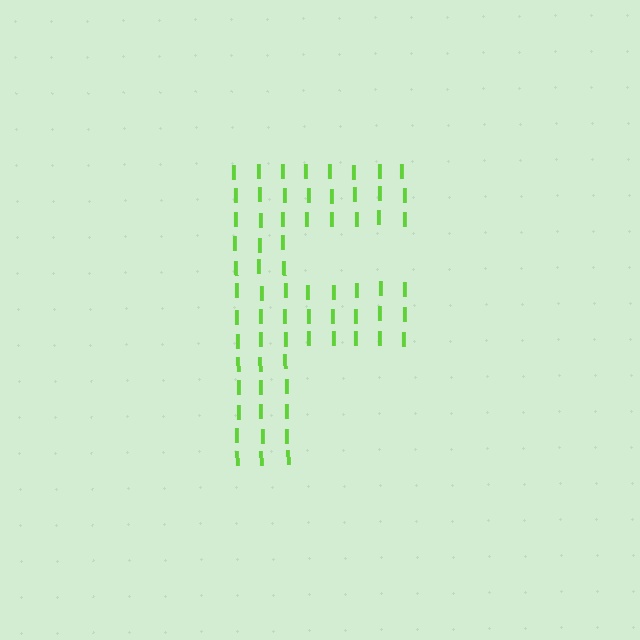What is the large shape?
The large shape is the letter F.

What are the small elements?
The small elements are letter I's.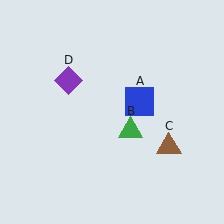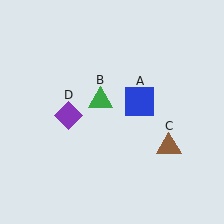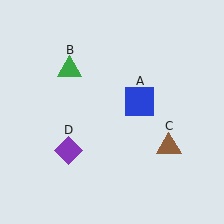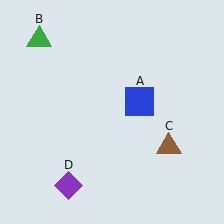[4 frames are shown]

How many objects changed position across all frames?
2 objects changed position: green triangle (object B), purple diamond (object D).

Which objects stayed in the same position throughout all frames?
Blue square (object A) and brown triangle (object C) remained stationary.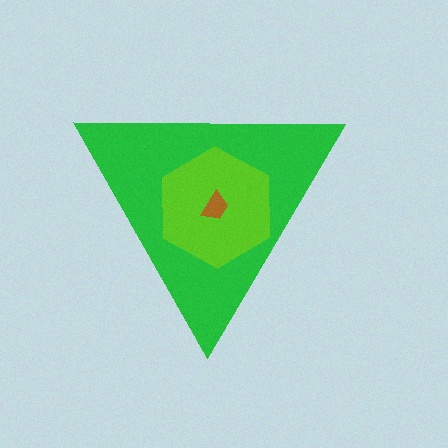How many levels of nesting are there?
3.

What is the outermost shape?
The green triangle.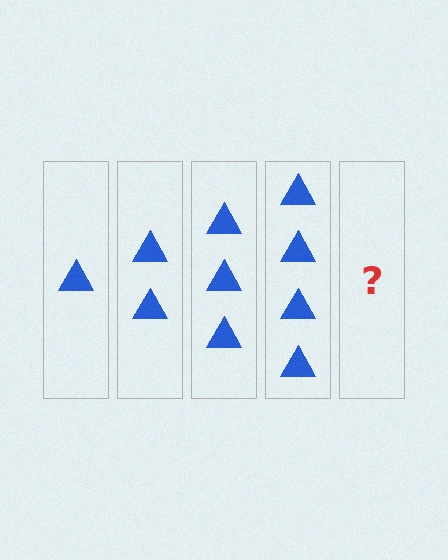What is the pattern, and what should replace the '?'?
The pattern is that each step adds one more triangle. The '?' should be 5 triangles.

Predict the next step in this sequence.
The next step is 5 triangles.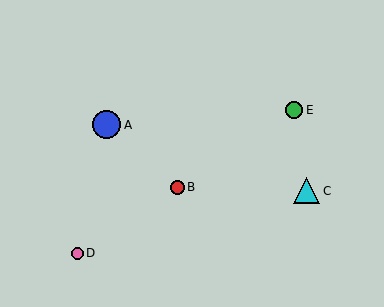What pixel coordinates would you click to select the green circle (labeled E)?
Click at (294, 110) to select the green circle E.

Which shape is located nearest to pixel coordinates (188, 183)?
The red circle (labeled B) at (177, 187) is nearest to that location.